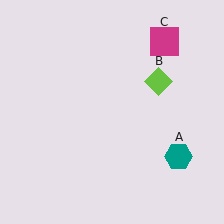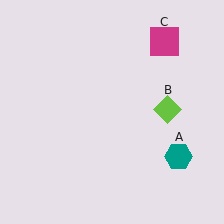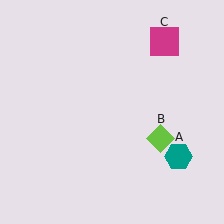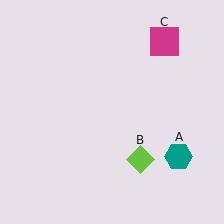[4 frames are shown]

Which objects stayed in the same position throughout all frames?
Teal hexagon (object A) and magenta square (object C) remained stationary.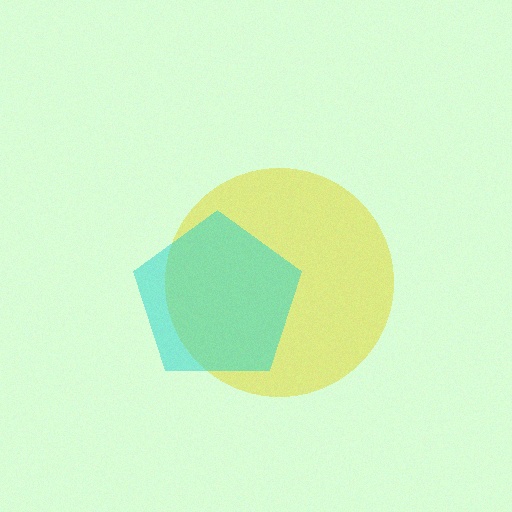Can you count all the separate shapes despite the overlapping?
Yes, there are 2 separate shapes.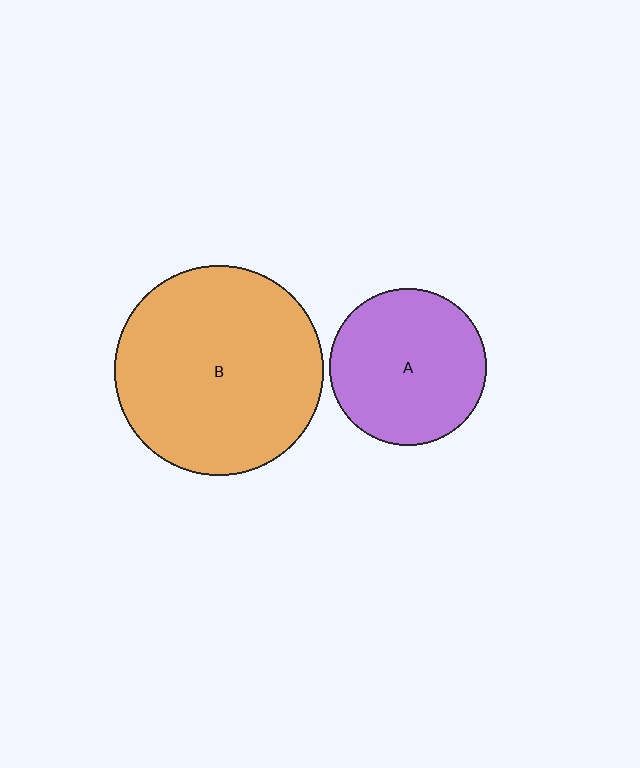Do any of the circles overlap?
No, none of the circles overlap.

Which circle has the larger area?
Circle B (orange).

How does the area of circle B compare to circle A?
Approximately 1.8 times.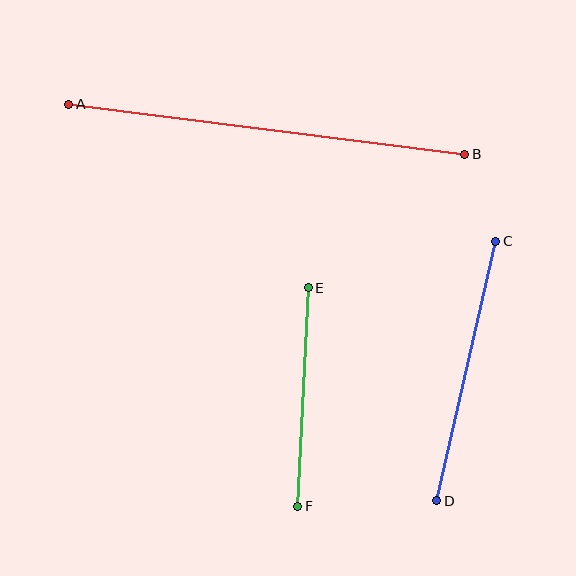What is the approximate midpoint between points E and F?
The midpoint is at approximately (303, 397) pixels.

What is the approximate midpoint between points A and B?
The midpoint is at approximately (267, 129) pixels.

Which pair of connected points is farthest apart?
Points A and B are farthest apart.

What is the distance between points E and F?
The distance is approximately 219 pixels.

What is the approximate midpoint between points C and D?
The midpoint is at approximately (466, 371) pixels.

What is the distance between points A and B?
The distance is approximately 400 pixels.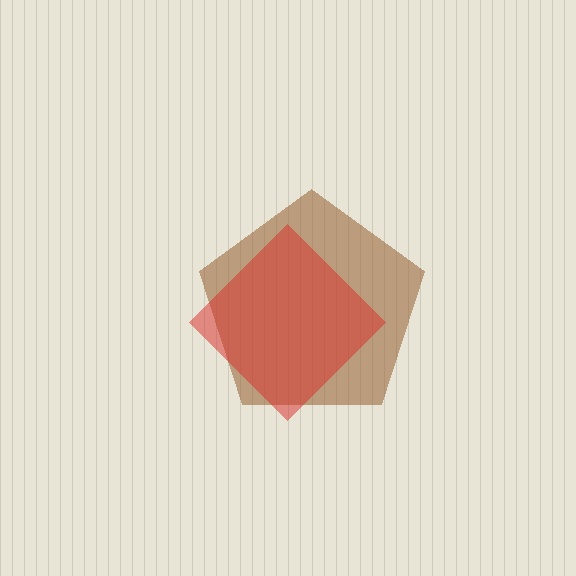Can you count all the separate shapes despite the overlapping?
Yes, there are 2 separate shapes.